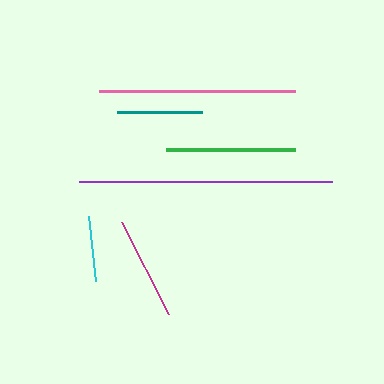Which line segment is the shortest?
The cyan line is the shortest at approximately 65 pixels.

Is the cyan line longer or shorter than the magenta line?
The magenta line is longer than the cyan line.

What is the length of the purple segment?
The purple segment is approximately 253 pixels long.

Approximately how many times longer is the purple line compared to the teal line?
The purple line is approximately 3.0 times the length of the teal line.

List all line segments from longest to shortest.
From longest to shortest: purple, pink, green, magenta, teal, cyan.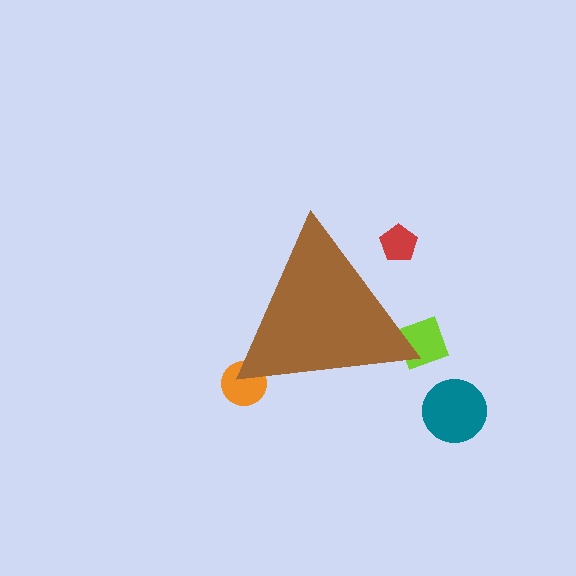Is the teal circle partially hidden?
No, the teal circle is fully visible.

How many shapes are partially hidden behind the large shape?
3 shapes are partially hidden.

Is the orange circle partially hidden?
Yes, the orange circle is partially hidden behind the brown triangle.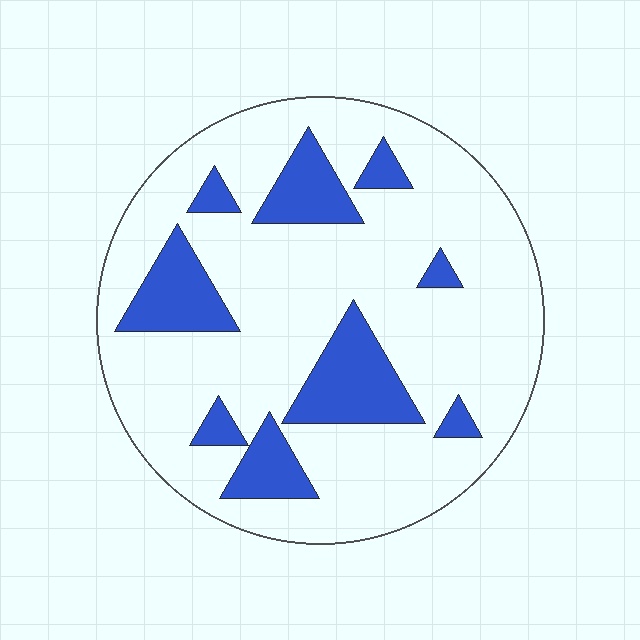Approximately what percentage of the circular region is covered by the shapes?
Approximately 20%.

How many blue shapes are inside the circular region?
9.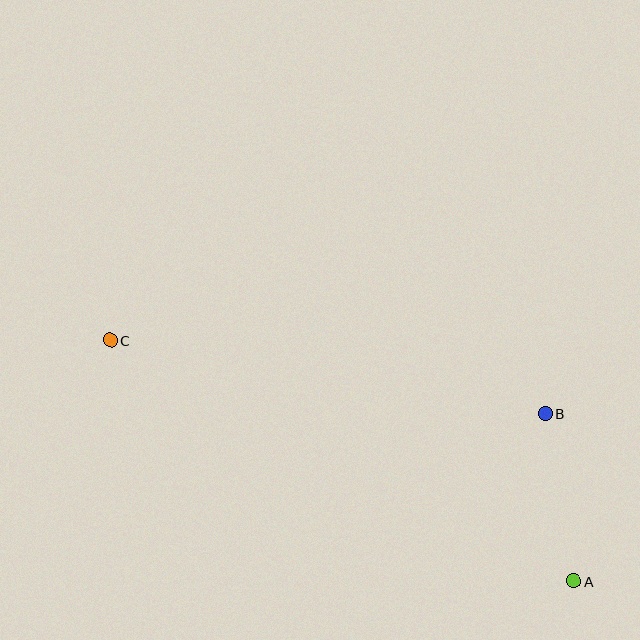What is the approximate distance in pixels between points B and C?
The distance between B and C is approximately 441 pixels.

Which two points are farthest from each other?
Points A and C are farthest from each other.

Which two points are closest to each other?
Points A and B are closest to each other.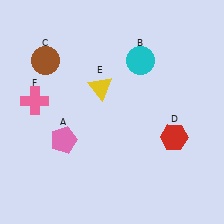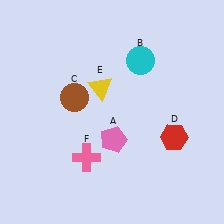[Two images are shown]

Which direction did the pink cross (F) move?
The pink cross (F) moved down.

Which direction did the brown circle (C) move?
The brown circle (C) moved down.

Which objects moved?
The objects that moved are: the pink pentagon (A), the brown circle (C), the pink cross (F).